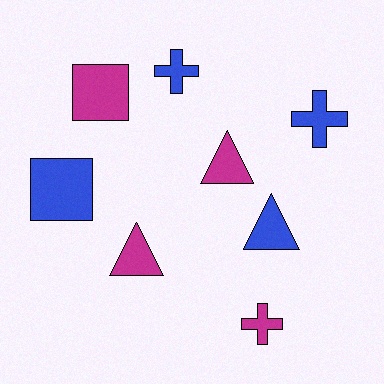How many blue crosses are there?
There are 2 blue crosses.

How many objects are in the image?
There are 8 objects.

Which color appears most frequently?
Magenta, with 4 objects.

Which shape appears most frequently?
Cross, with 3 objects.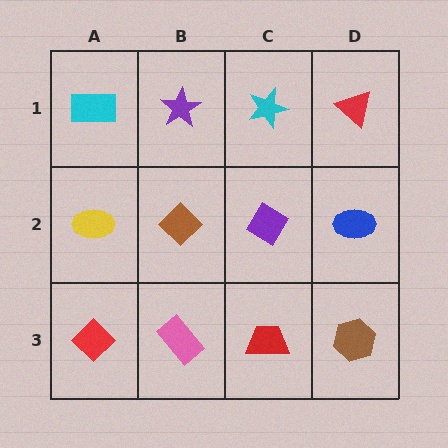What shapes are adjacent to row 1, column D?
A blue ellipse (row 2, column D), a cyan star (row 1, column C).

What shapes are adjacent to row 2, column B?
A purple star (row 1, column B), a pink rectangle (row 3, column B), a yellow ellipse (row 2, column A), a purple diamond (row 2, column C).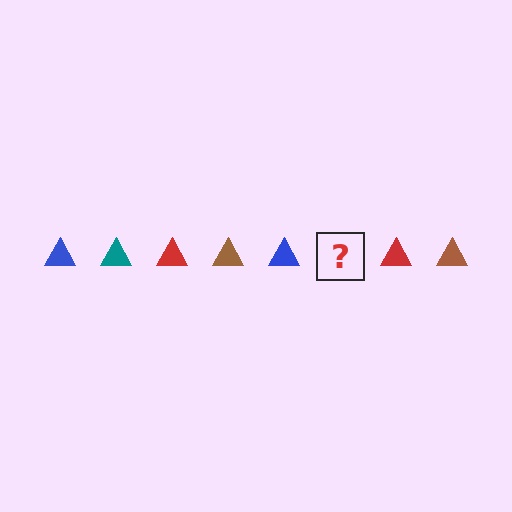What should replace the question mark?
The question mark should be replaced with a teal triangle.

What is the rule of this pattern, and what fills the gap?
The rule is that the pattern cycles through blue, teal, red, brown triangles. The gap should be filled with a teal triangle.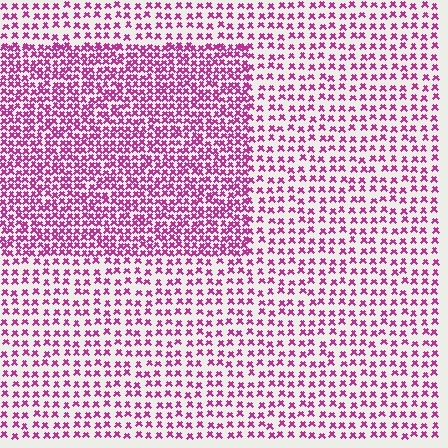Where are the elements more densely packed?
The elements are more densely packed inside the rectangle boundary.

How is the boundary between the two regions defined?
The boundary is defined by a change in element density (approximately 2.0x ratio). All elements are the same color, size, and shape.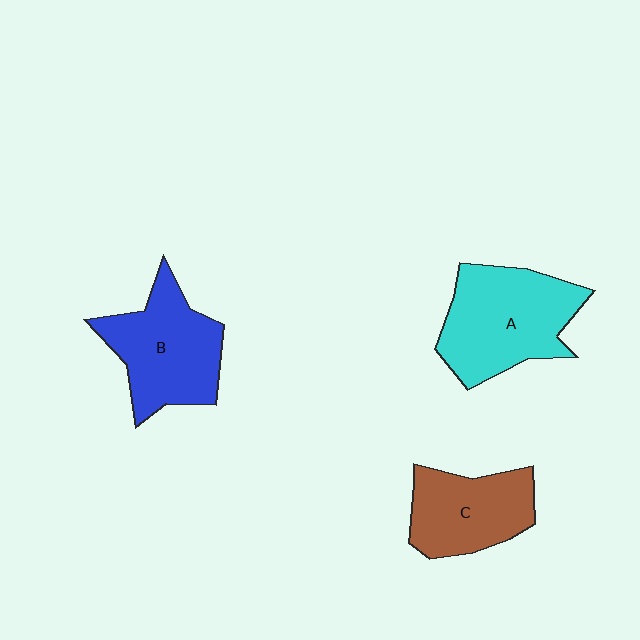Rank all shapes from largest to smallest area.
From largest to smallest: A (cyan), B (blue), C (brown).